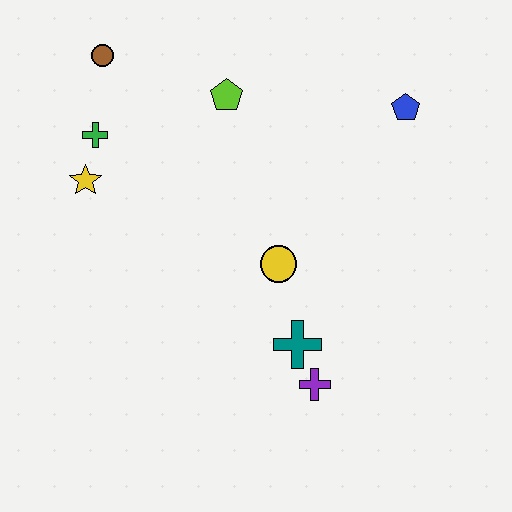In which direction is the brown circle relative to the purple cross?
The brown circle is above the purple cross.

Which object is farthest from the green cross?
The purple cross is farthest from the green cross.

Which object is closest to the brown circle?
The green cross is closest to the brown circle.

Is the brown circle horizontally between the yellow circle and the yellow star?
Yes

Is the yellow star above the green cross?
No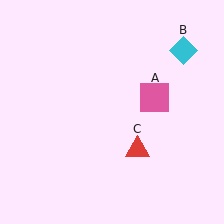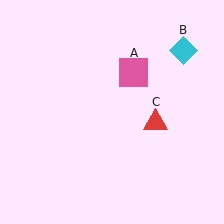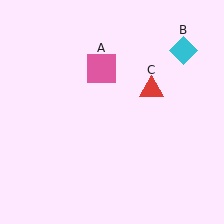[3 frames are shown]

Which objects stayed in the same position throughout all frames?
Cyan diamond (object B) remained stationary.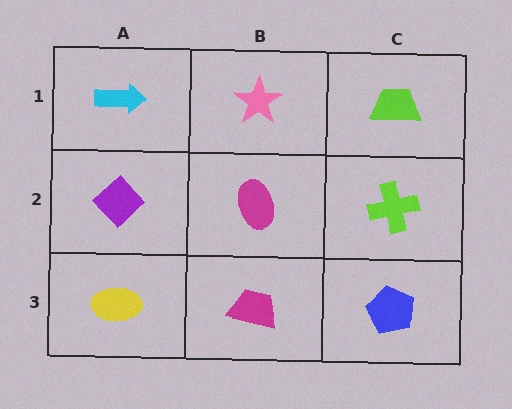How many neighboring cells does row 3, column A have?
2.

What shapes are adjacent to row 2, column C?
A lime trapezoid (row 1, column C), a blue pentagon (row 3, column C), a magenta ellipse (row 2, column B).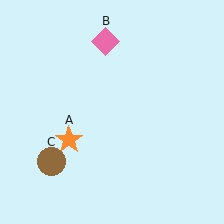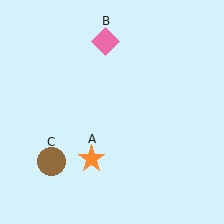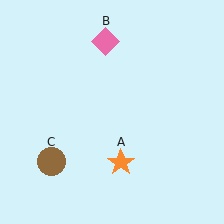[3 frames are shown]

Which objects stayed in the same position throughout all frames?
Pink diamond (object B) and brown circle (object C) remained stationary.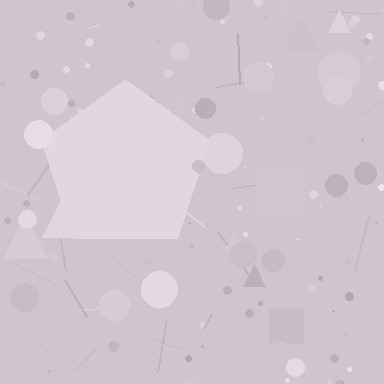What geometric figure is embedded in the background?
A pentagon is embedded in the background.